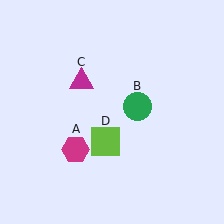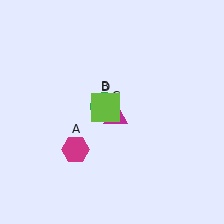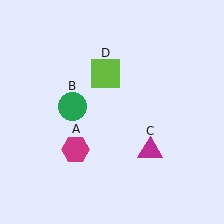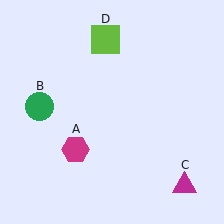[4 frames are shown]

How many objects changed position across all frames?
3 objects changed position: green circle (object B), magenta triangle (object C), lime square (object D).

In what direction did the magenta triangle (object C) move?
The magenta triangle (object C) moved down and to the right.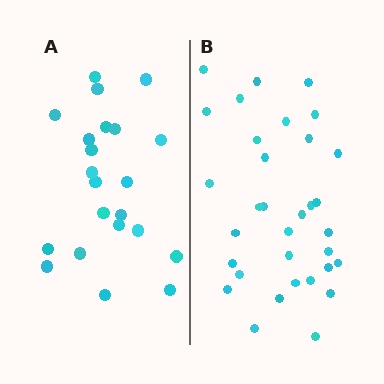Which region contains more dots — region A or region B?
Region B (the right region) has more dots.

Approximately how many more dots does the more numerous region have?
Region B has roughly 12 or so more dots than region A.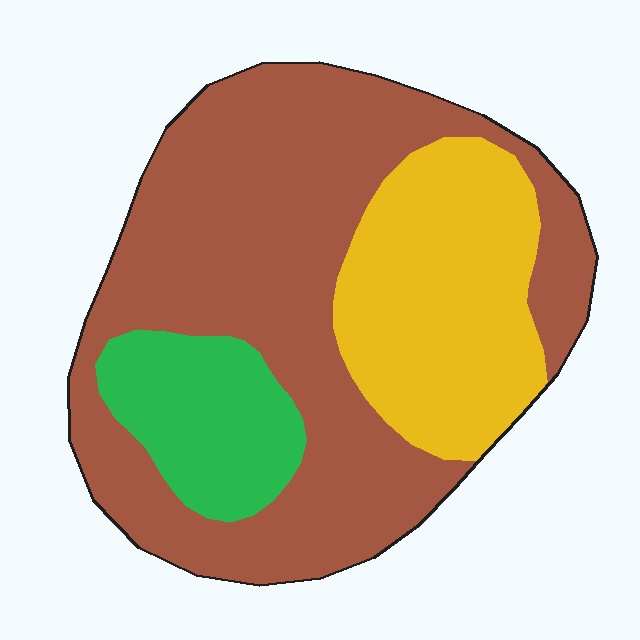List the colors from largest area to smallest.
From largest to smallest: brown, yellow, green.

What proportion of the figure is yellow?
Yellow takes up between a sixth and a third of the figure.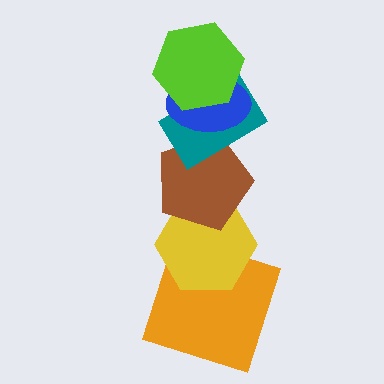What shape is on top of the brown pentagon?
The teal rectangle is on top of the brown pentagon.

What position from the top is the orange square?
The orange square is 6th from the top.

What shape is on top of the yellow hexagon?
The brown pentagon is on top of the yellow hexagon.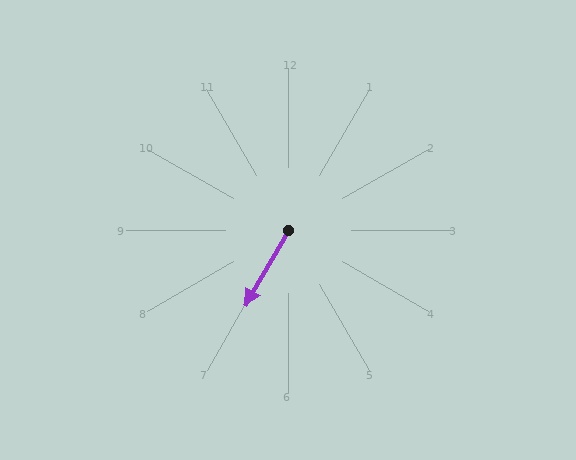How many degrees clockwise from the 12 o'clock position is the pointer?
Approximately 210 degrees.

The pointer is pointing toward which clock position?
Roughly 7 o'clock.